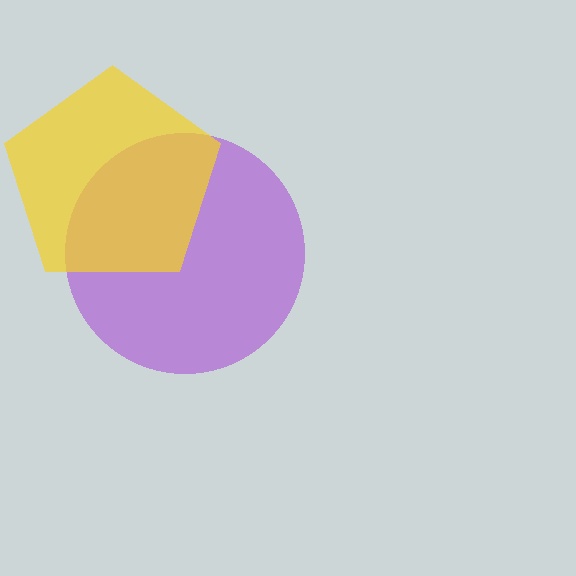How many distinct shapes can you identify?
There are 2 distinct shapes: a purple circle, a yellow pentagon.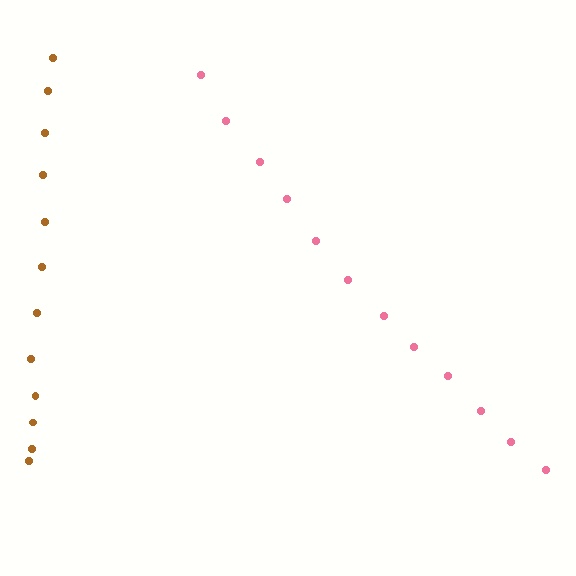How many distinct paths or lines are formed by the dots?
There are 2 distinct paths.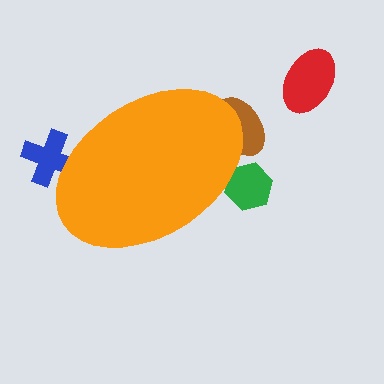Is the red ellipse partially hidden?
No, the red ellipse is fully visible.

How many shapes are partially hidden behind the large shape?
3 shapes are partially hidden.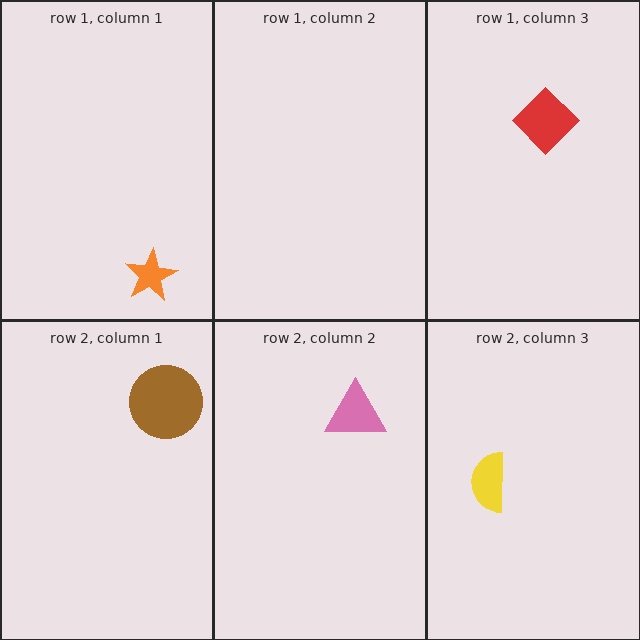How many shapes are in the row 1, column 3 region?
1.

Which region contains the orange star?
The row 1, column 1 region.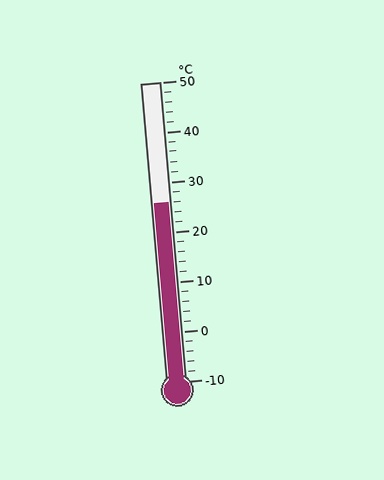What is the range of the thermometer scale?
The thermometer scale ranges from -10°C to 50°C.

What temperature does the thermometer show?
The thermometer shows approximately 26°C.